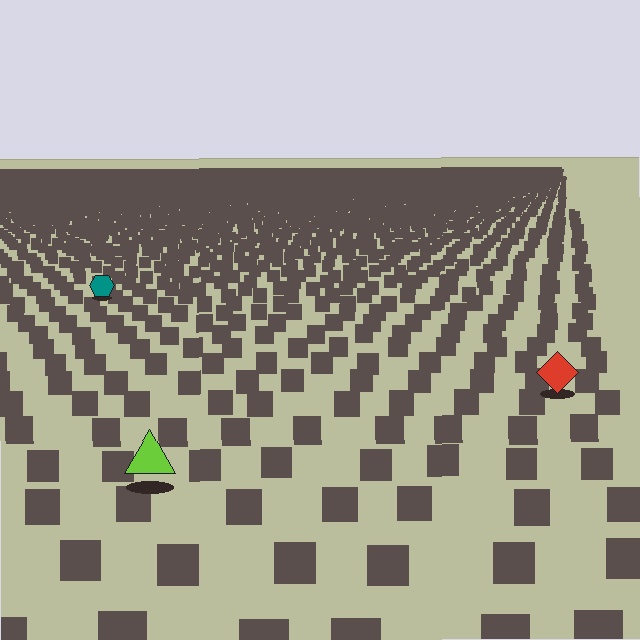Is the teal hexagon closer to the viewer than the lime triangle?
No. The lime triangle is closer — you can tell from the texture gradient: the ground texture is coarser near it.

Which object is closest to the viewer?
The lime triangle is closest. The texture marks near it are larger and more spread out.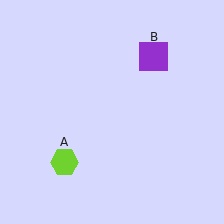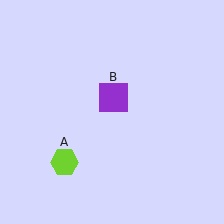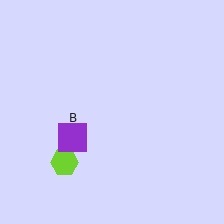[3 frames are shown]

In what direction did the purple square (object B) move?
The purple square (object B) moved down and to the left.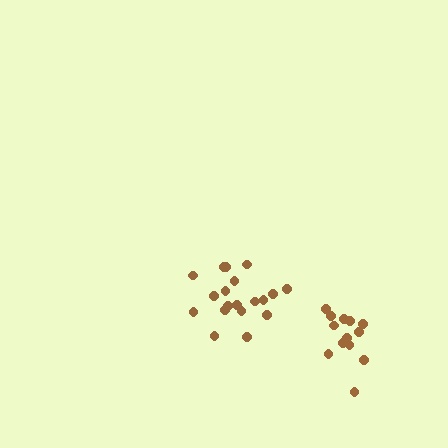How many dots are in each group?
Group 1: 19 dots, Group 2: 13 dots (32 total).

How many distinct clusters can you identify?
There are 2 distinct clusters.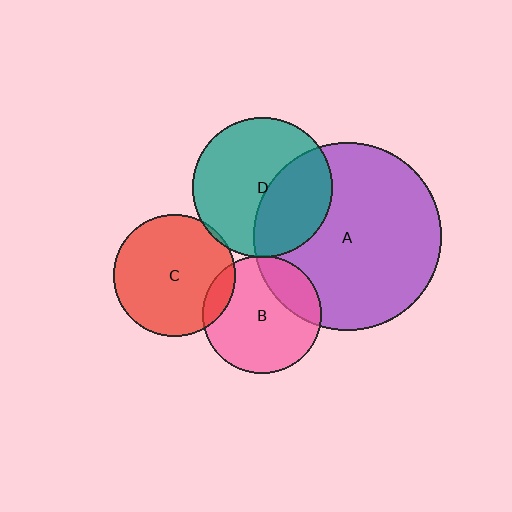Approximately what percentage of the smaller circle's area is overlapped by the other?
Approximately 25%.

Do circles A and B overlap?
Yes.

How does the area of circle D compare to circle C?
Approximately 1.3 times.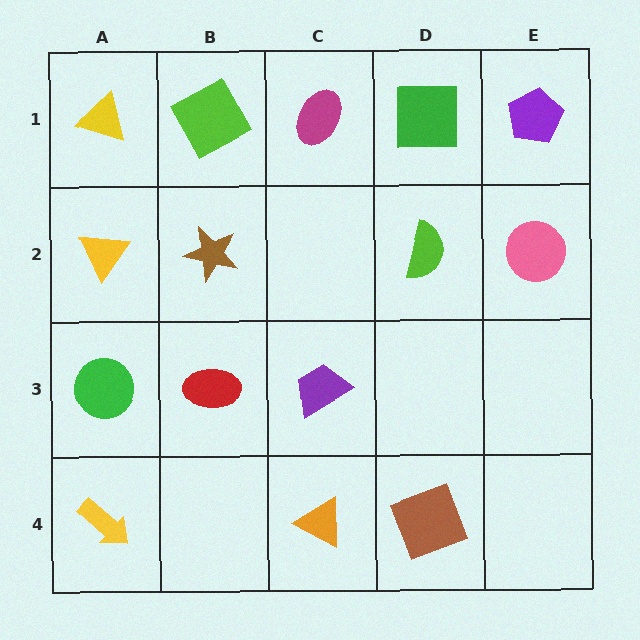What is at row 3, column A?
A green circle.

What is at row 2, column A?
A yellow triangle.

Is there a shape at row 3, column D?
No, that cell is empty.